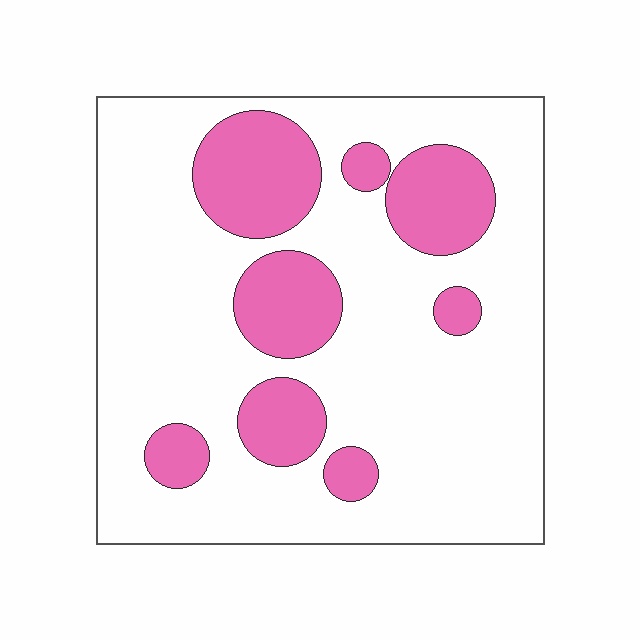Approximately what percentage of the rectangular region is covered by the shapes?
Approximately 25%.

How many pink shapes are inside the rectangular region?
8.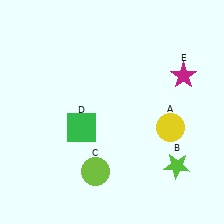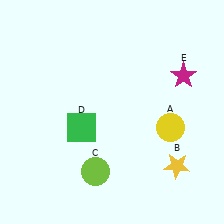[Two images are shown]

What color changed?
The star (B) changed from lime in Image 1 to yellow in Image 2.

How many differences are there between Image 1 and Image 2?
There is 1 difference between the two images.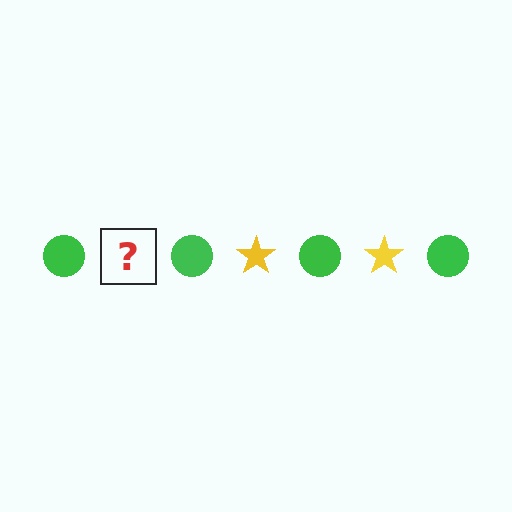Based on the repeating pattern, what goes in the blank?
The blank should be a yellow star.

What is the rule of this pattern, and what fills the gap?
The rule is that the pattern alternates between green circle and yellow star. The gap should be filled with a yellow star.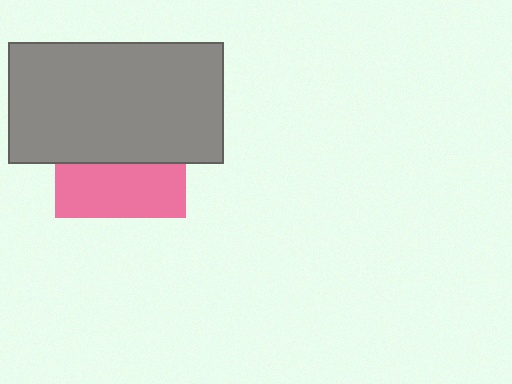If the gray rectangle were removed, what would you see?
You would see the complete pink square.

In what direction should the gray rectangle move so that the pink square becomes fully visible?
The gray rectangle should move up. That is the shortest direction to clear the overlap and leave the pink square fully visible.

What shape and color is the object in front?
The object in front is a gray rectangle.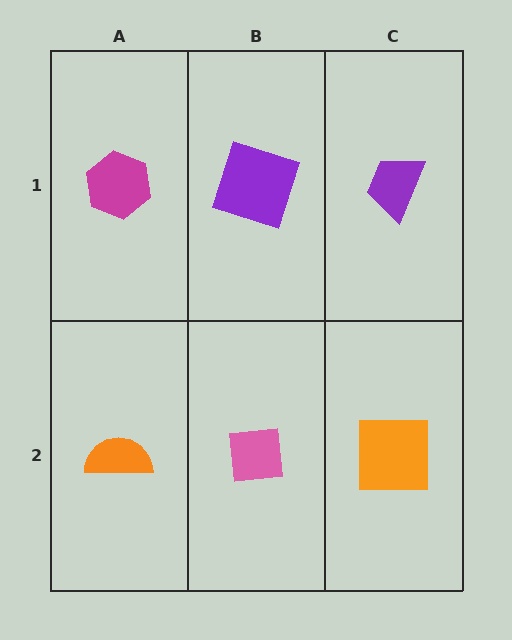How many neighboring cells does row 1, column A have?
2.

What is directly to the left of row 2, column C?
A pink square.